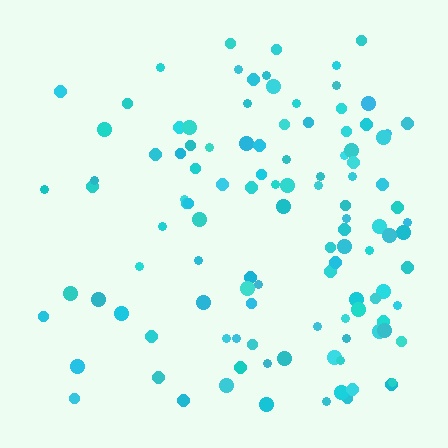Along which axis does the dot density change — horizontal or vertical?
Horizontal.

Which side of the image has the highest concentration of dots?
The right.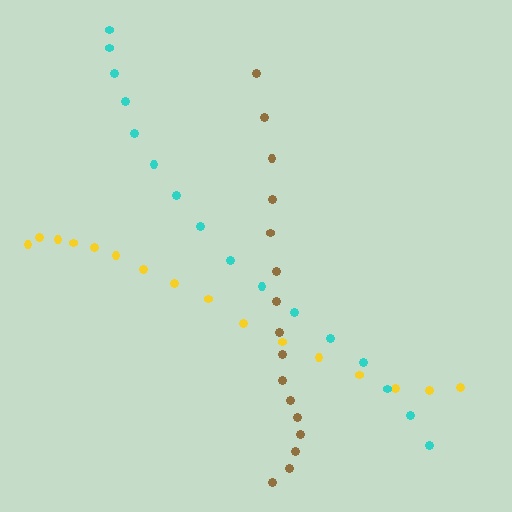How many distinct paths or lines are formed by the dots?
There are 3 distinct paths.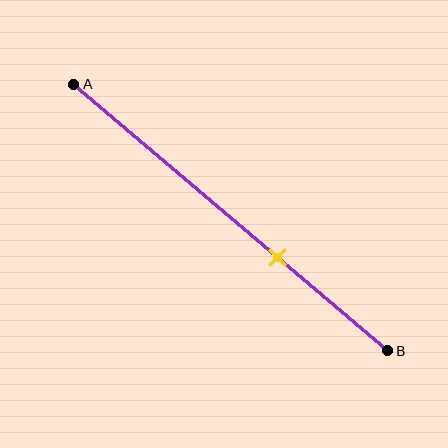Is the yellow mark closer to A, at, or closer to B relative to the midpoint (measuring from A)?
The yellow mark is closer to point B than the midpoint of segment AB.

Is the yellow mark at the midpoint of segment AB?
No, the mark is at about 65% from A, not at the 50% midpoint.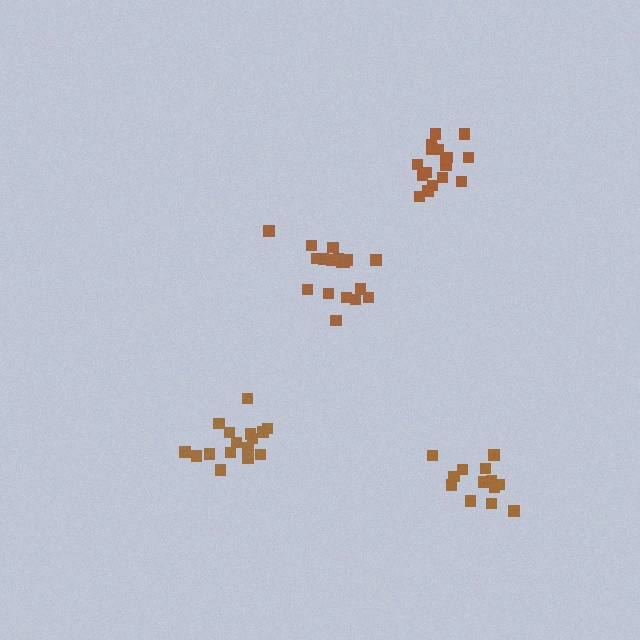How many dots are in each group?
Group 1: 18 dots, Group 2: 16 dots, Group 3: 17 dots, Group 4: 13 dots (64 total).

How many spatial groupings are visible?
There are 4 spatial groupings.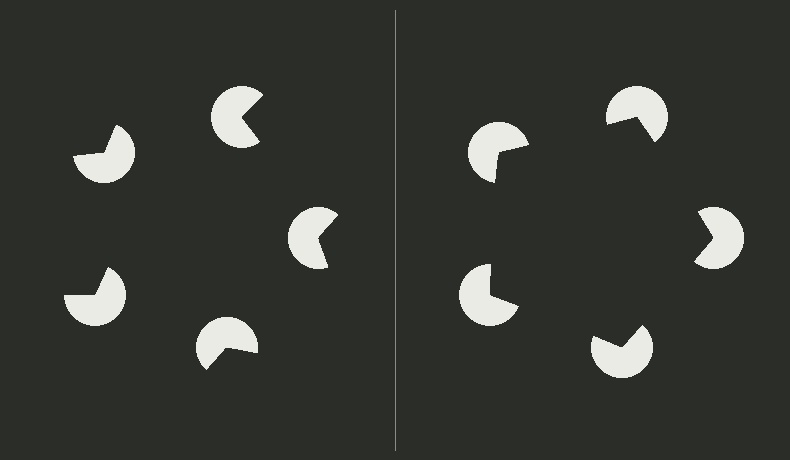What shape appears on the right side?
An illusory pentagon.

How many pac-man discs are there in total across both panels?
10 — 5 on each side.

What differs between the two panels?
The pac-man discs are positioned identically on both sides; only the wedge orientations differ. On the right they align to a pentagon; on the left they are misaligned.